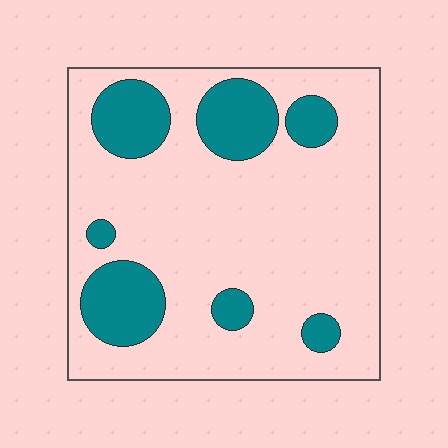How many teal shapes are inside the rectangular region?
7.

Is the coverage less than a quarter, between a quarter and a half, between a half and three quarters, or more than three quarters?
Less than a quarter.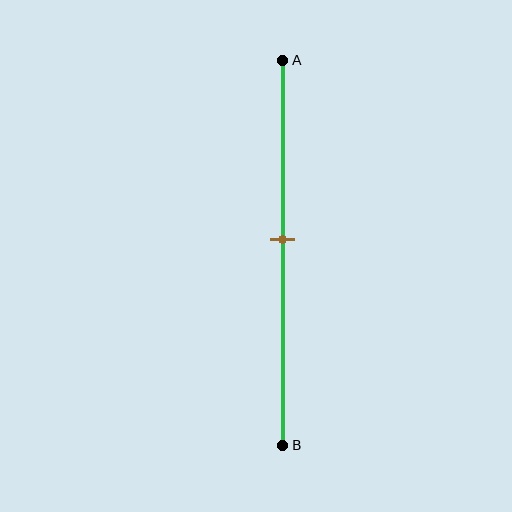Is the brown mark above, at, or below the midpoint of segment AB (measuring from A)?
The brown mark is above the midpoint of segment AB.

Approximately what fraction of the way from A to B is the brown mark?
The brown mark is approximately 45% of the way from A to B.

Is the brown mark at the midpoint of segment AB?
No, the mark is at about 45% from A, not at the 50% midpoint.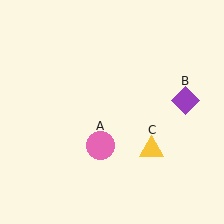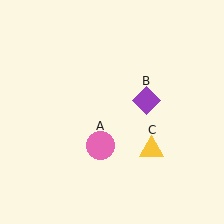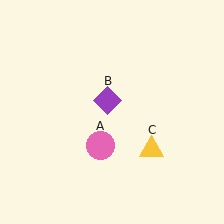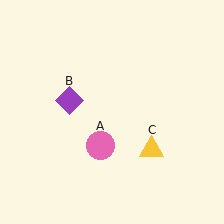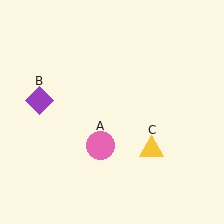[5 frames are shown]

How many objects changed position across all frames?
1 object changed position: purple diamond (object B).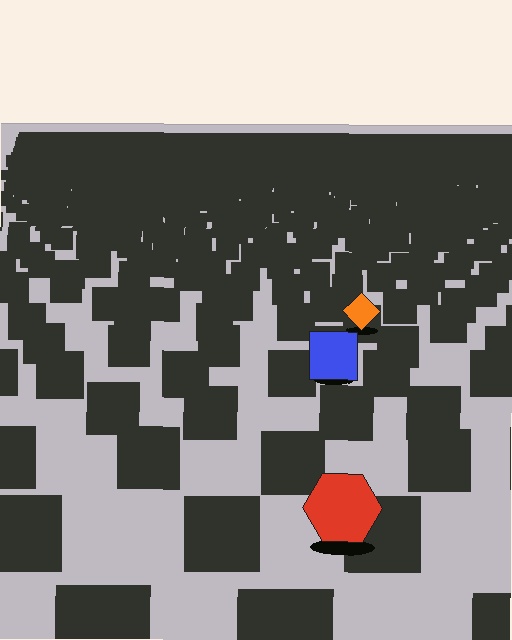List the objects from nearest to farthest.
From nearest to farthest: the red hexagon, the blue square, the orange diamond.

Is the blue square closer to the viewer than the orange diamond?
Yes. The blue square is closer — you can tell from the texture gradient: the ground texture is coarser near it.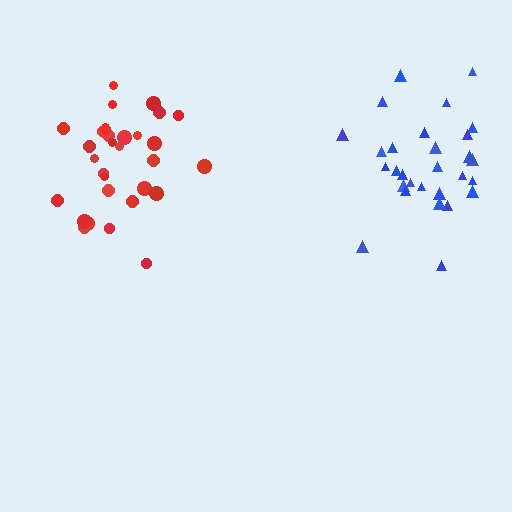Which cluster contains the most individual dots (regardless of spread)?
Red (32).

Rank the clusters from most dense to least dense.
red, blue.